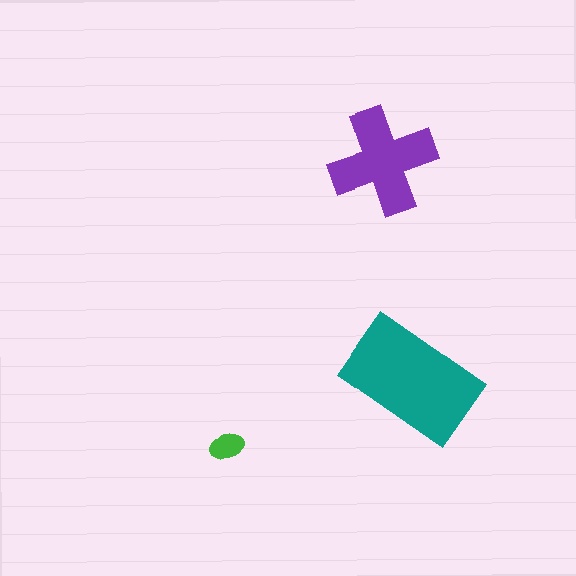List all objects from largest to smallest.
The teal rectangle, the purple cross, the green ellipse.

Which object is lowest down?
The green ellipse is bottommost.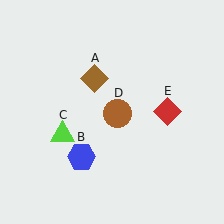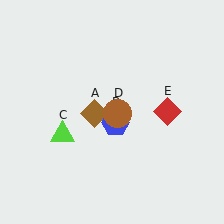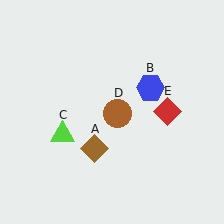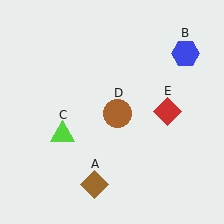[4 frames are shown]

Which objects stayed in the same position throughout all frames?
Lime triangle (object C) and brown circle (object D) and red diamond (object E) remained stationary.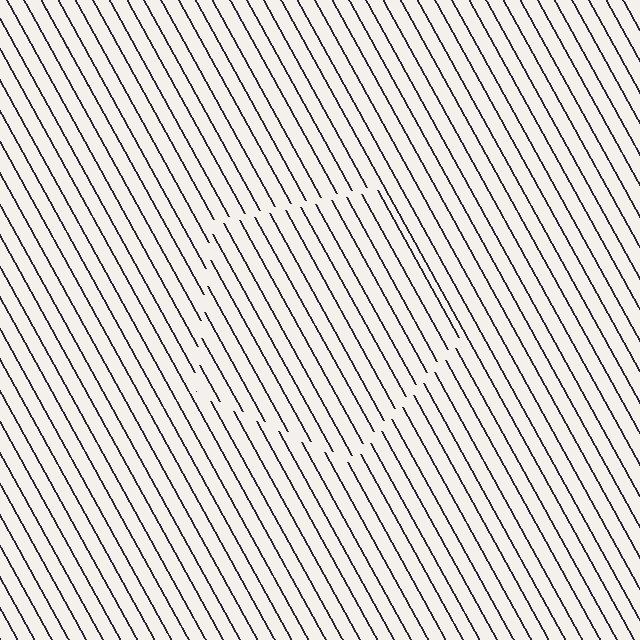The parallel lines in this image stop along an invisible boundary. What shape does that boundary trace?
An illusory pentagon. The interior of the shape contains the same grating, shifted by half a period — the contour is defined by the phase discontinuity where line-ends from the inner and outer gratings abut.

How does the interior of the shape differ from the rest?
The interior of the shape contains the same grating, shifted by half a period — the contour is defined by the phase discontinuity where line-ends from the inner and outer gratings abut.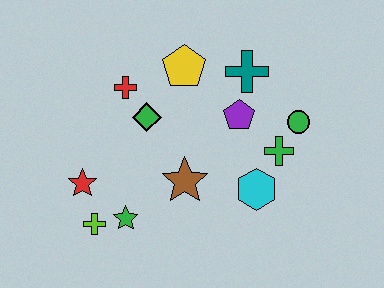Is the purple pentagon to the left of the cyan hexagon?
Yes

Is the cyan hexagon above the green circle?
No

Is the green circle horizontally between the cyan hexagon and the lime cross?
No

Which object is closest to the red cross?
The green diamond is closest to the red cross.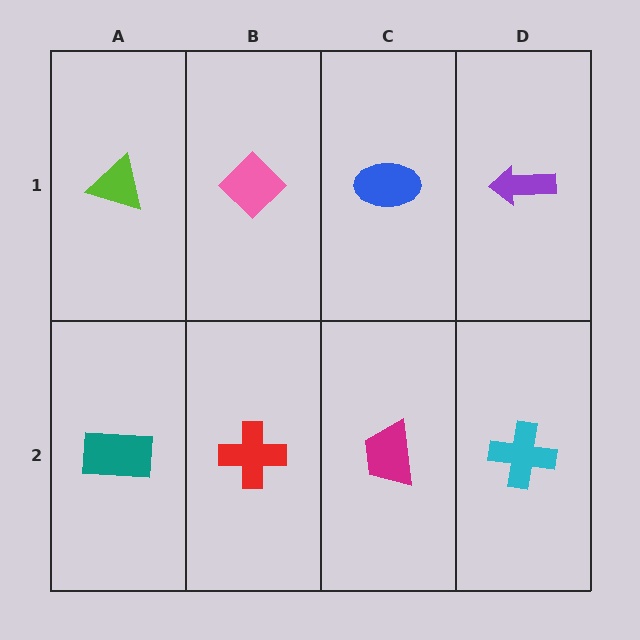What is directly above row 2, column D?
A purple arrow.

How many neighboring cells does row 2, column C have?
3.